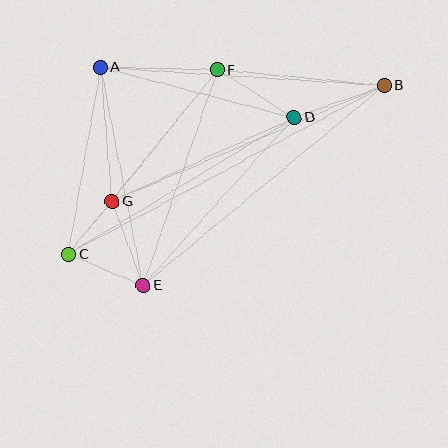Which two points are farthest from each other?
Points B and C are farthest from each other.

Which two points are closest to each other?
Points C and G are closest to each other.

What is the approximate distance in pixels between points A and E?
The distance between A and E is approximately 222 pixels.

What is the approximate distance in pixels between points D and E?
The distance between D and E is approximately 225 pixels.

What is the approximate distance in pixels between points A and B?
The distance between A and B is approximately 284 pixels.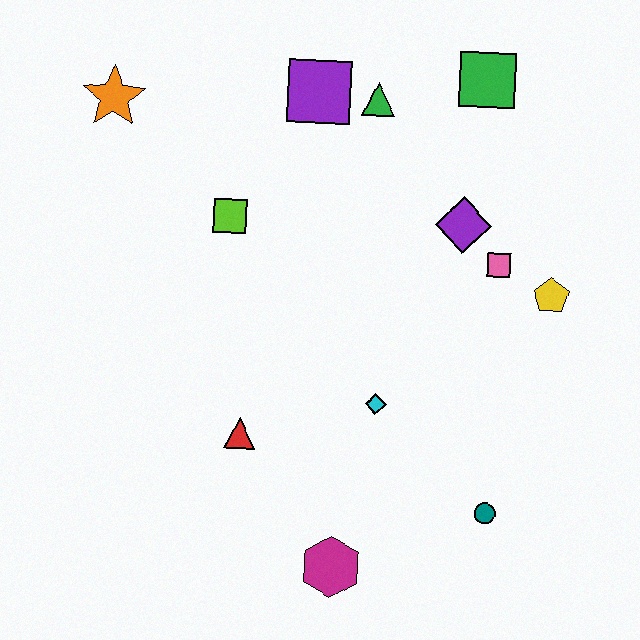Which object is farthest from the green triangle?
The magenta hexagon is farthest from the green triangle.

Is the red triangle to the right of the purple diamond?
No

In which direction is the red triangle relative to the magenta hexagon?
The red triangle is above the magenta hexagon.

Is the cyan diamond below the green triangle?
Yes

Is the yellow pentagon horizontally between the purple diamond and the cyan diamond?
No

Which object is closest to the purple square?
The green triangle is closest to the purple square.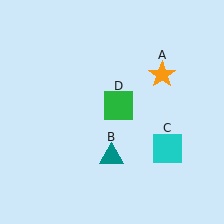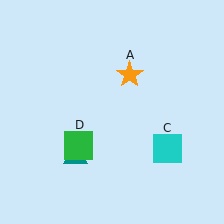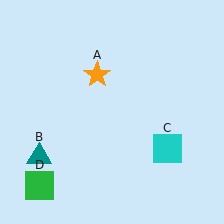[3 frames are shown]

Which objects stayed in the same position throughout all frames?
Cyan square (object C) remained stationary.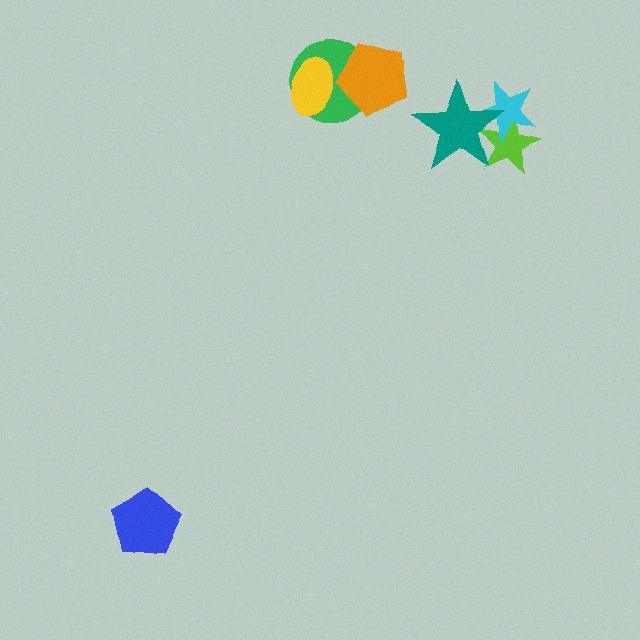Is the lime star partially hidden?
Yes, it is partially covered by another shape.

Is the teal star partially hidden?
No, no other shape covers it.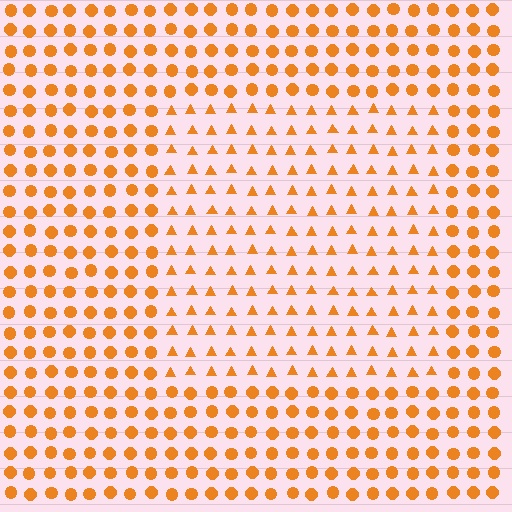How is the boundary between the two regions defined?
The boundary is defined by a change in element shape: triangles inside vs. circles outside. All elements share the same color and spacing.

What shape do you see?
I see a rectangle.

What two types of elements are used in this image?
The image uses triangles inside the rectangle region and circles outside it.